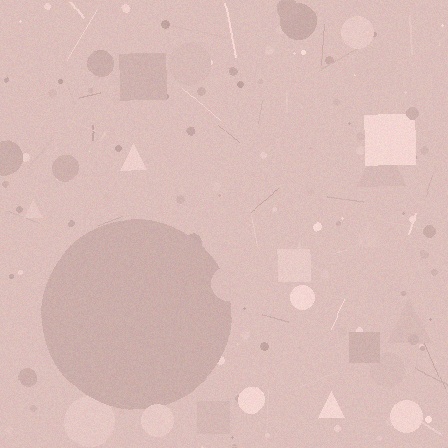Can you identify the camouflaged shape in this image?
The camouflaged shape is a circle.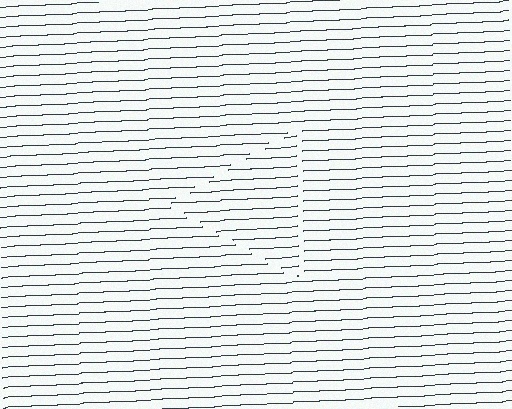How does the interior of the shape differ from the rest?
The interior of the shape contains the same grating, shifted by half a period — the contour is defined by the phase discontinuity where line-ends from the inner and outer gratings abut.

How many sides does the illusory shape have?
3 sides — the line-ends trace a triangle.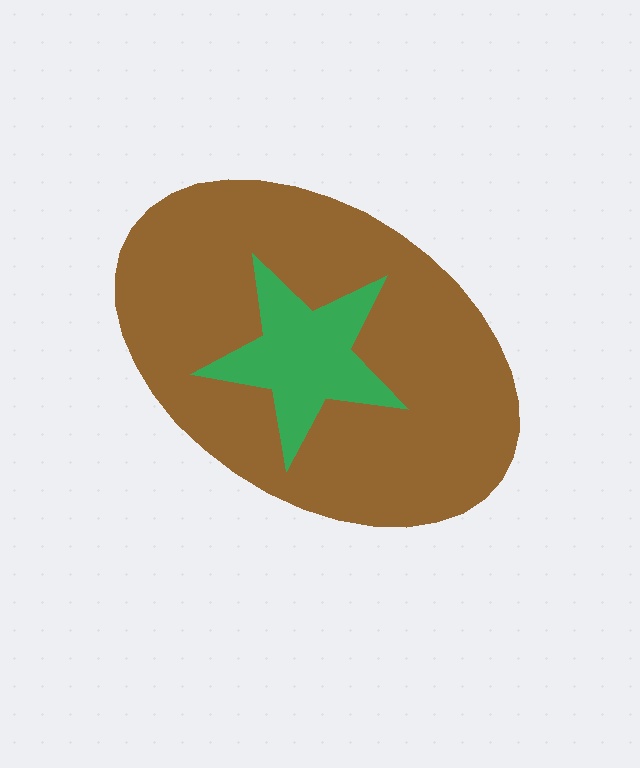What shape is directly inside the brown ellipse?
The green star.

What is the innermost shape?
The green star.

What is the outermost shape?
The brown ellipse.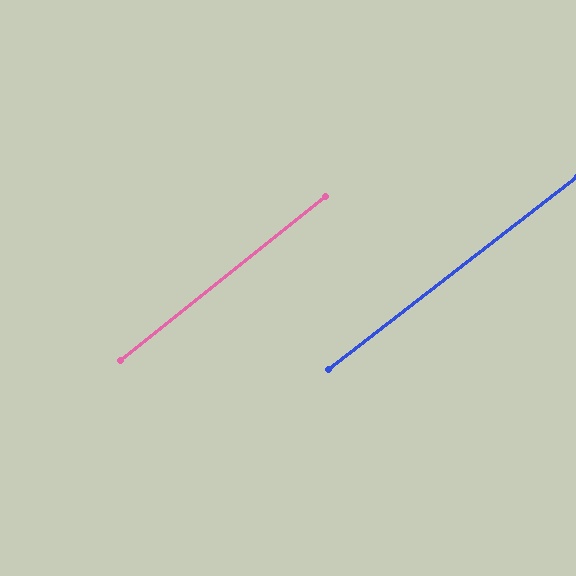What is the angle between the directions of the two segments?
Approximately 1 degree.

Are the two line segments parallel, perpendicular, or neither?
Parallel — their directions differ by only 0.9°.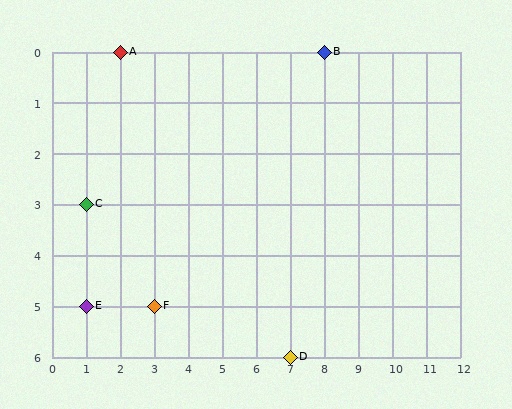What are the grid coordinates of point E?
Point E is at grid coordinates (1, 5).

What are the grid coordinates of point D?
Point D is at grid coordinates (7, 6).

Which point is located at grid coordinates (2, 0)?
Point A is at (2, 0).